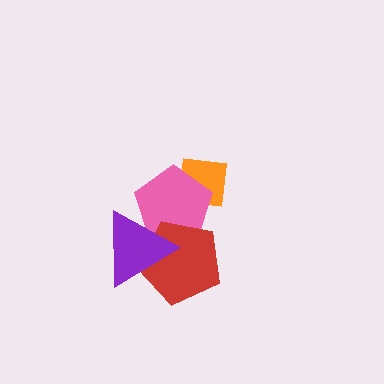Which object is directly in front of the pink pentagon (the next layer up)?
The red pentagon is directly in front of the pink pentagon.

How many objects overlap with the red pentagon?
2 objects overlap with the red pentagon.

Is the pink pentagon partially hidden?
Yes, it is partially covered by another shape.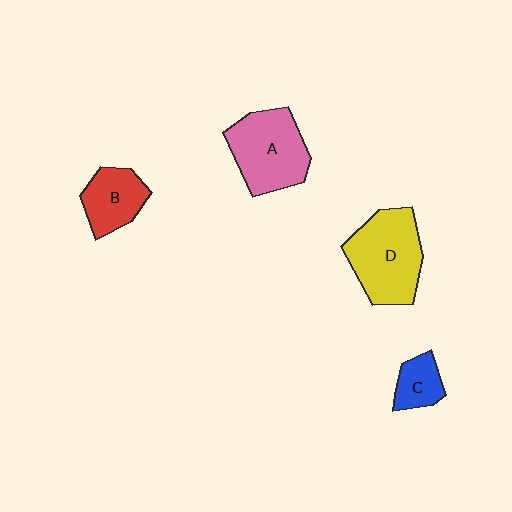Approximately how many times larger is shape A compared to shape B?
Approximately 1.6 times.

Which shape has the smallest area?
Shape C (blue).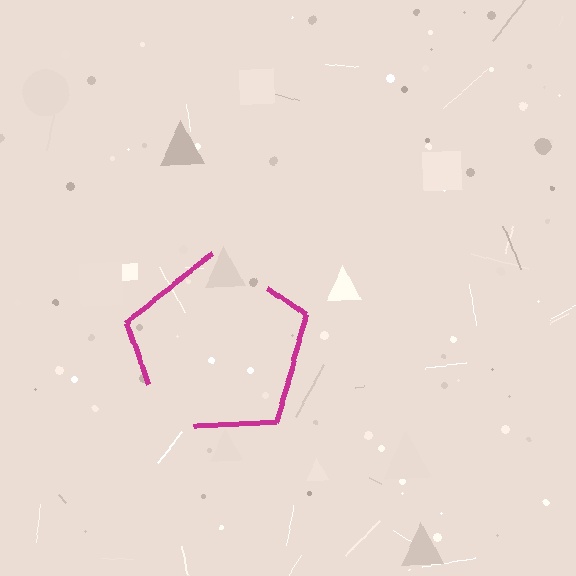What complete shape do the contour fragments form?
The contour fragments form a pentagon.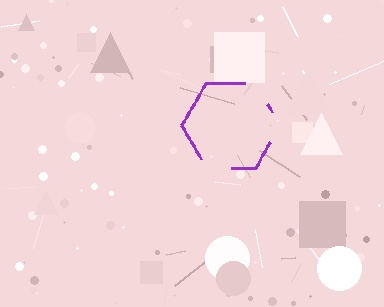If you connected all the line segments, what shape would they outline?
They would outline a hexagon.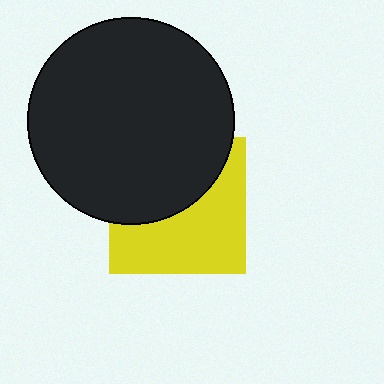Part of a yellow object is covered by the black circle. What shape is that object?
It is a square.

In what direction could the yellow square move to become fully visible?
The yellow square could move down. That would shift it out from behind the black circle entirely.